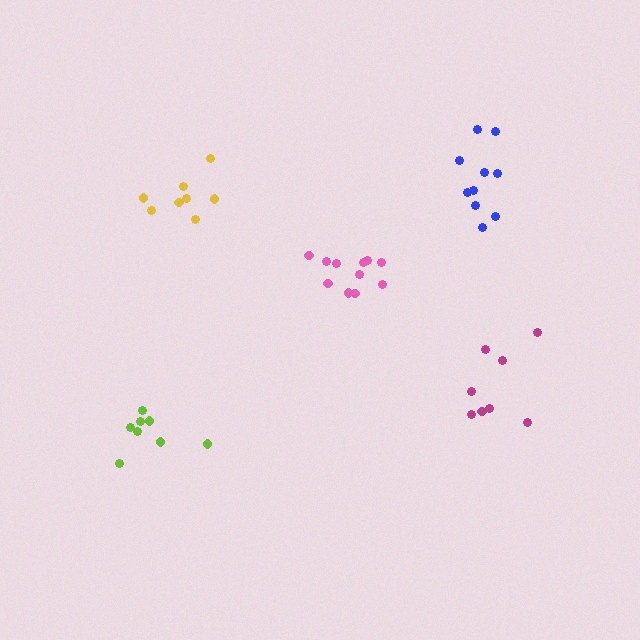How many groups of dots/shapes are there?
There are 5 groups.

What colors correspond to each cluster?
The clusters are colored: yellow, magenta, pink, lime, blue.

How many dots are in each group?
Group 1: 8 dots, Group 2: 8 dots, Group 3: 11 dots, Group 4: 8 dots, Group 5: 10 dots (45 total).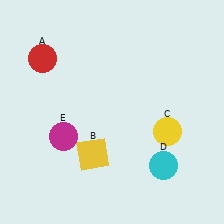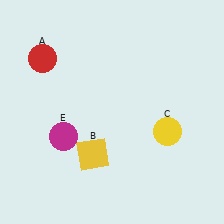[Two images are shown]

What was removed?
The cyan circle (D) was removed in Image 2.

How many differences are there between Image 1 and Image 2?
There is 1 difference between the two images.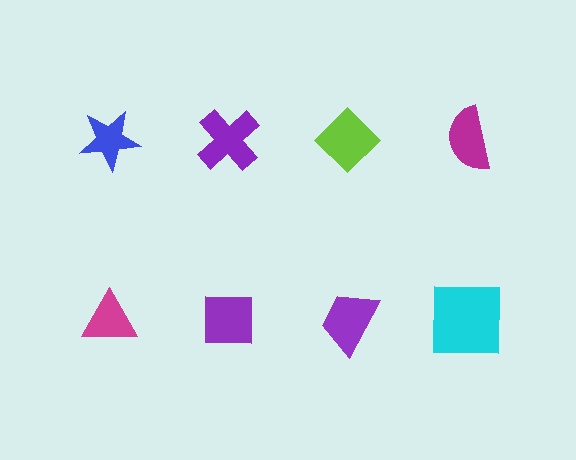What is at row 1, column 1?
A blue star.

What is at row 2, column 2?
A purple square.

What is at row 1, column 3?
A lime diamond.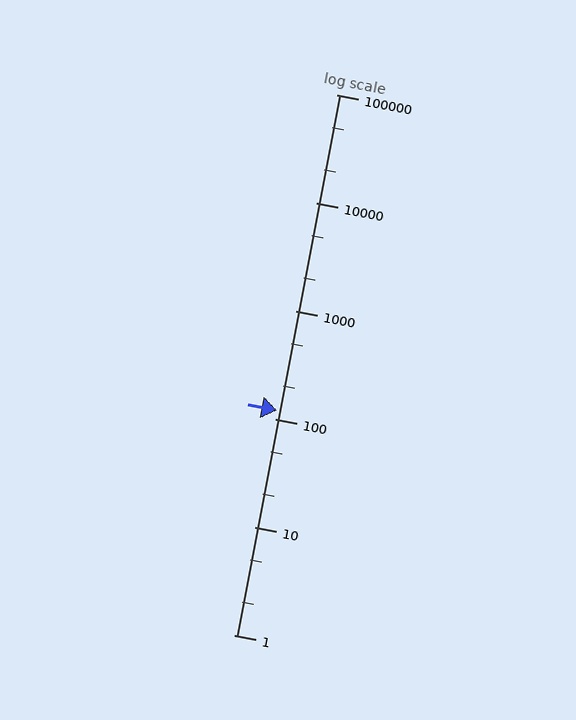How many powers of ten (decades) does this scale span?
The scale spans 5 decades, from 1 to 100000.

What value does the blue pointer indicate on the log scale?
The pointer indicates approximately 120.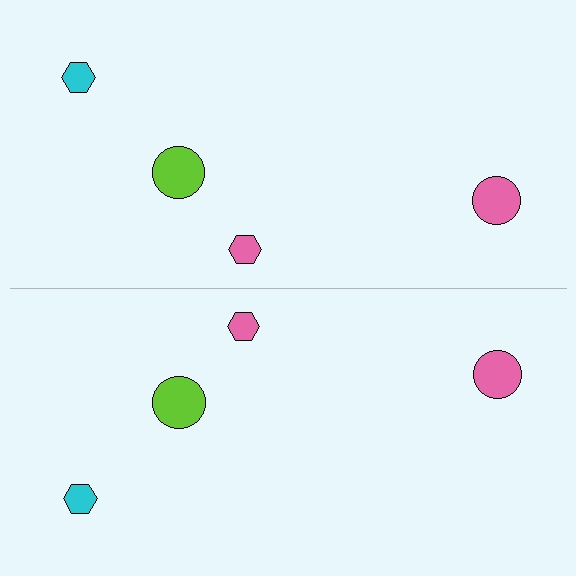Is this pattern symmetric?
Yes, this pattern has bilateral (reflection) symmetry.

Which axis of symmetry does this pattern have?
The pattern has a horizontal axis of symmetry running through the center of the image.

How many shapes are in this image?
There are 8 shapes in this image.